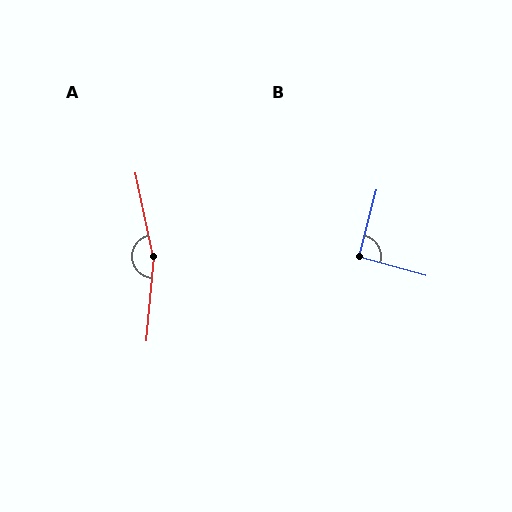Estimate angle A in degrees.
Approximately 163 degrees.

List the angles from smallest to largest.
B (91°), A (163°).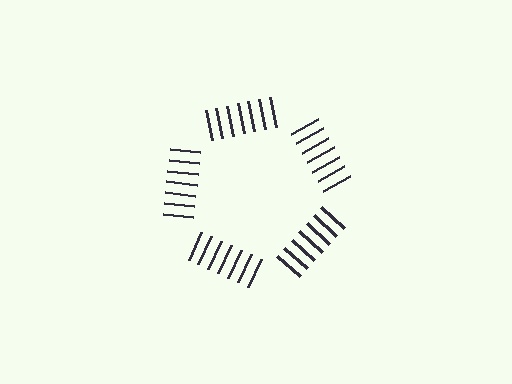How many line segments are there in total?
35 — 7 along each of the 5 edges.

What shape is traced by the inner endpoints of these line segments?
An illusory pentagon — the line segments terminate on its edges but no continuous stroke is drawn.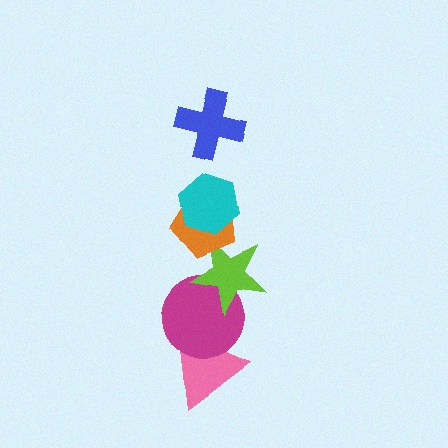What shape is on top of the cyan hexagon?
The blue cross is on top of the cyan hexagon.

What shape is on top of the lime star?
The orange pentagon is on top of the lime star.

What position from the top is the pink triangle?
The pink triangle is 6th from the top.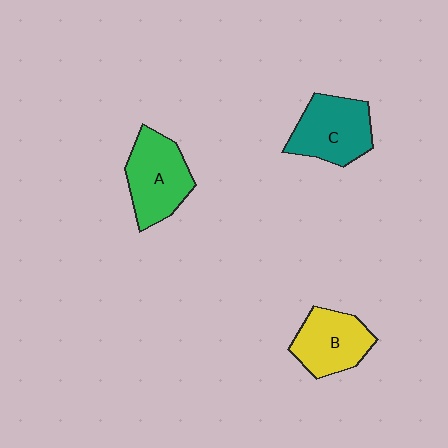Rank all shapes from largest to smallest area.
From largest to smallest: A (green), C (teal), B (yellow).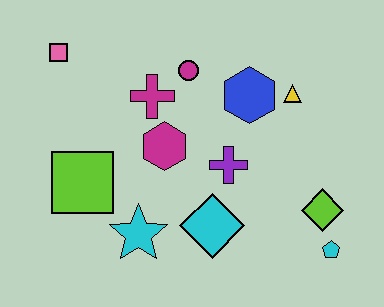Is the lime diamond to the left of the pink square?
No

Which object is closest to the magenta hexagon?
The magenta cross is closest to the magenta hexagon.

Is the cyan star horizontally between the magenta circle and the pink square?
Yes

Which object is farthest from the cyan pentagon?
The pink square is farthest from the cyan pentagon.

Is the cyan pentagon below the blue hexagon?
Yes